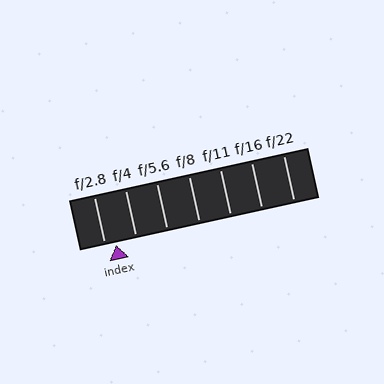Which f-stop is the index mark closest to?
The index mark is closest to f/2.8.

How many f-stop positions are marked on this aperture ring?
There are 7 f-stop positions marked.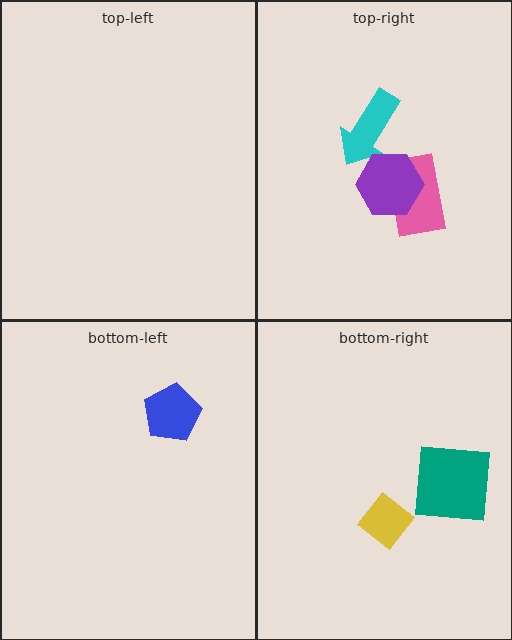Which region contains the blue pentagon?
The bottom-left region.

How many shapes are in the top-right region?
3.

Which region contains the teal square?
The bottom-right region.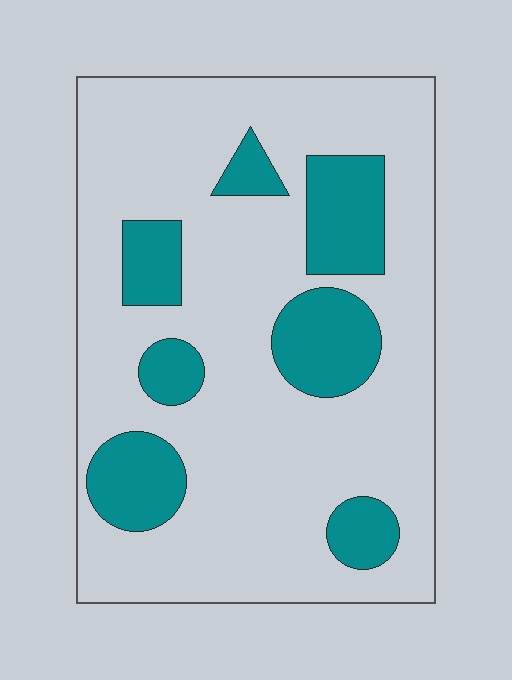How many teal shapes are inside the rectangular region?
7.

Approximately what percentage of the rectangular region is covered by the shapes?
Approximately 25%.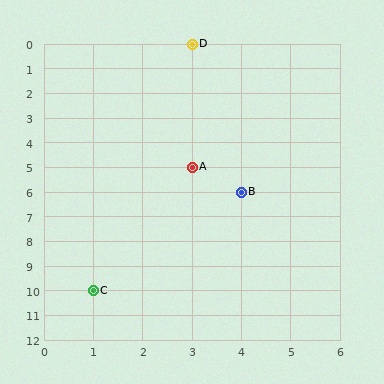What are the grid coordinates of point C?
Point C is at grid coordinates (1, 10).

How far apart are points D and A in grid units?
Points D and A are 5 rows apart.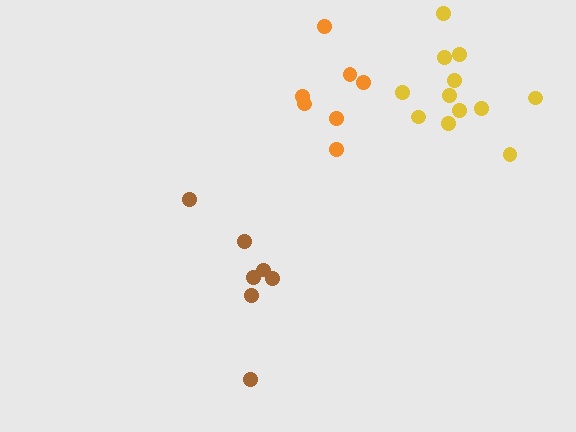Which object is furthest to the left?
The brown cluster is leftmost.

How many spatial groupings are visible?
There are 3 spatial groupings.